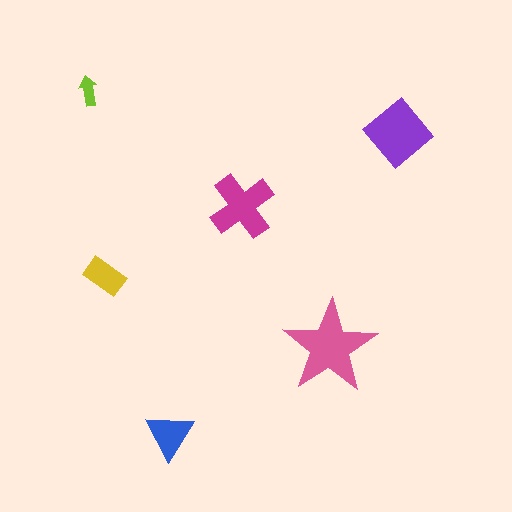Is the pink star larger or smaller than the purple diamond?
Larger.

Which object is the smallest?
The lime arrow.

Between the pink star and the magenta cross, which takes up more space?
The pink star.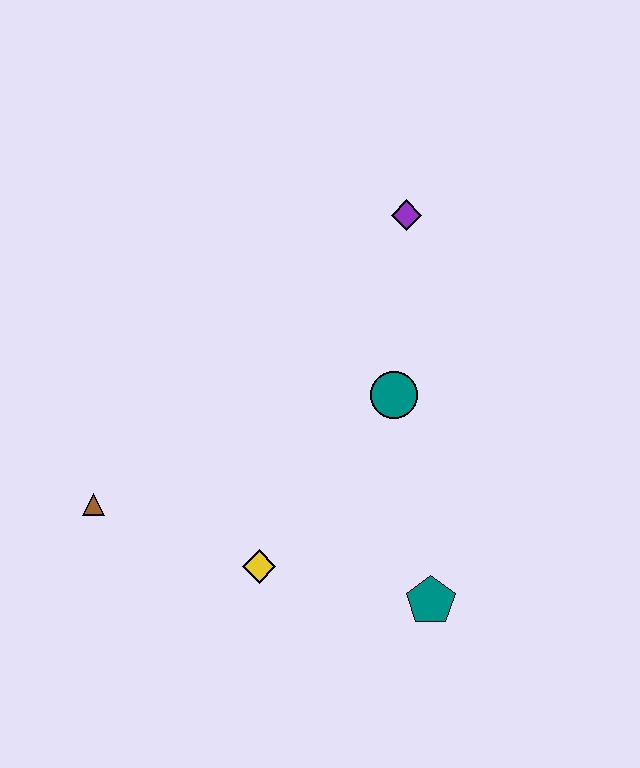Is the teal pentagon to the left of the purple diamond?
No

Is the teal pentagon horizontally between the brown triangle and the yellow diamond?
No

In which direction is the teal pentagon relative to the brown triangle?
The teal pentagon is to the right of the brown triangle.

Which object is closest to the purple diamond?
The teal circle is closest to the purple diamond.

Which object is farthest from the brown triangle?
The purple diamond is farthest from the brown triangle.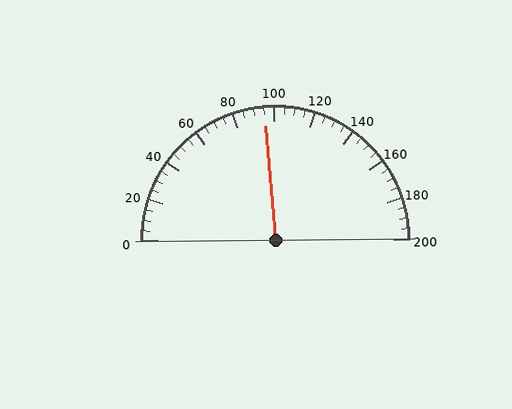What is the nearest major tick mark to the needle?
The nearest major tick mark is 100.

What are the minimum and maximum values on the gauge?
The gauge ranges from 0 to 200.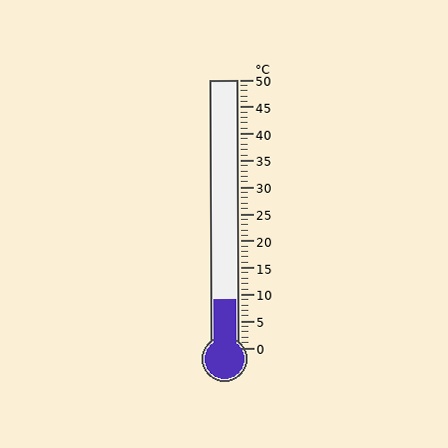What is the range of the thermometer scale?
The thermometer scale ranges from 0°C to 50°C.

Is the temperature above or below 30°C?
The temperature is below 30°C.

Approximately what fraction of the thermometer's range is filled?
The thermometer is filled to approximately 20% of its range.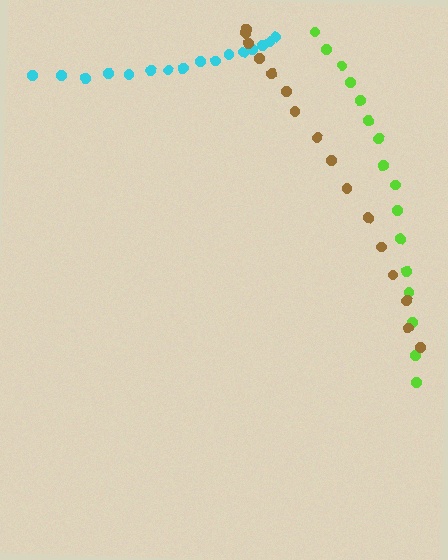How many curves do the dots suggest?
There are 3 distinct paths.